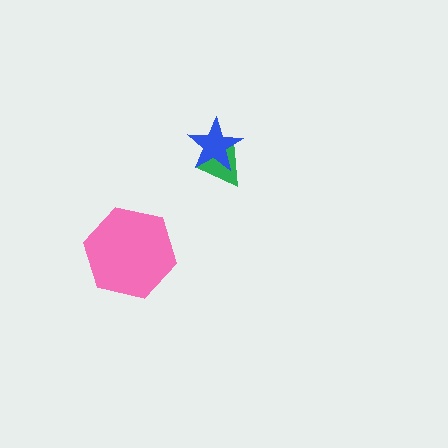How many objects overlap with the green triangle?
1 object overlaps with the green triangle.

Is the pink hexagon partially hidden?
No, no other shape covers it.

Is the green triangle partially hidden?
Yes, it is partially covered by another shape.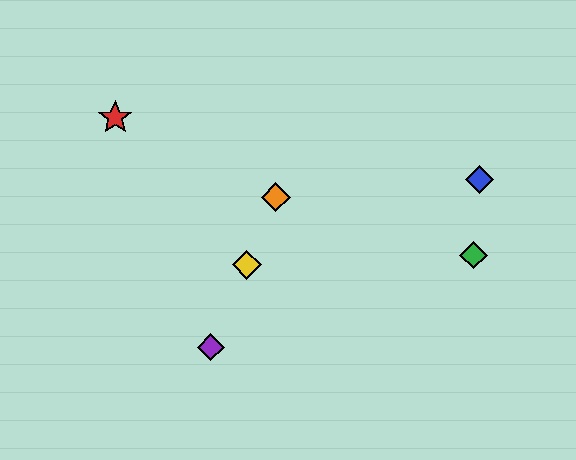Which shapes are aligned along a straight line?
The yellow diamond, the purple diamond, the orange diamond are aligned along a straight line.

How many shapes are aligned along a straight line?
3 shapes (the yellow diamond, the purple diamond, the orange diamond) are aligned along a straight line.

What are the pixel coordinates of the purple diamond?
The purple diamond is at (211, 347).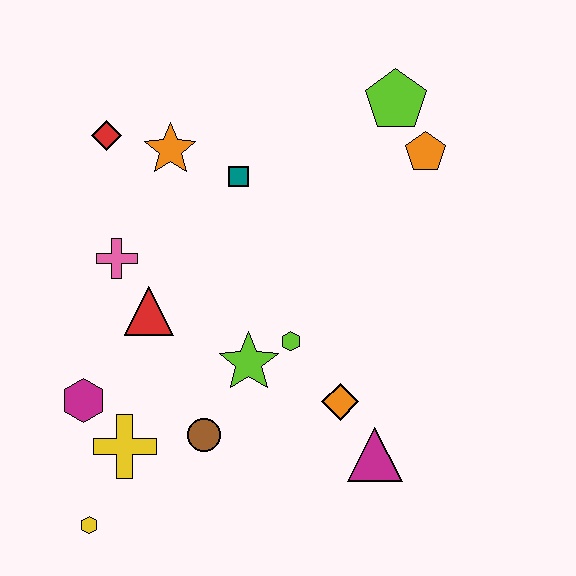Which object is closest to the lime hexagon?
The lime star is closest to the lime hexagon.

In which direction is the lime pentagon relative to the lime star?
The lime pentagon is above the lime star.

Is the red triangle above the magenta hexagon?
Yes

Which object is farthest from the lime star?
The lime pentagon is farthest from the lime star.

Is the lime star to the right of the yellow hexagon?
Yes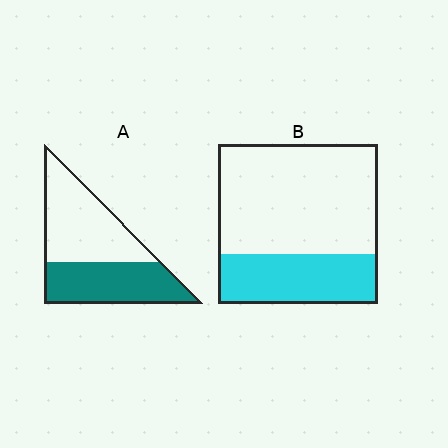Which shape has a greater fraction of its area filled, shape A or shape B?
Shape A.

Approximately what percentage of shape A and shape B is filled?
A is approximately 45% and B is approximately 30%.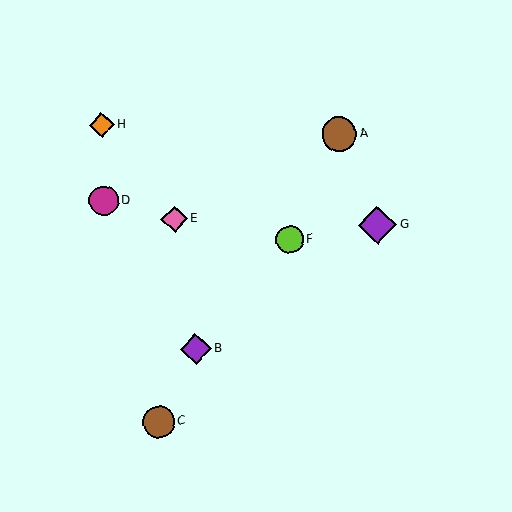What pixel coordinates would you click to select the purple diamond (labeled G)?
Click at (377, 225) to select the purple diamond G.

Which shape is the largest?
The purple diamond (labeled G) is the largest.